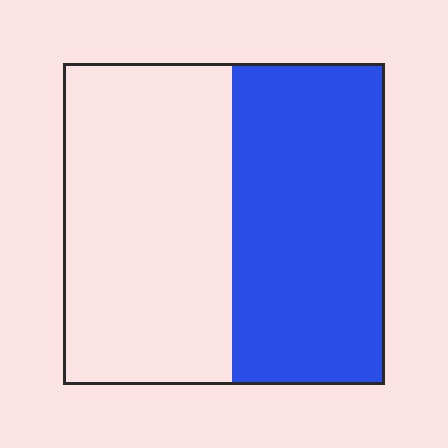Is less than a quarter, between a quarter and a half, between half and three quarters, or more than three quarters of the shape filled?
Between a quarter and a half.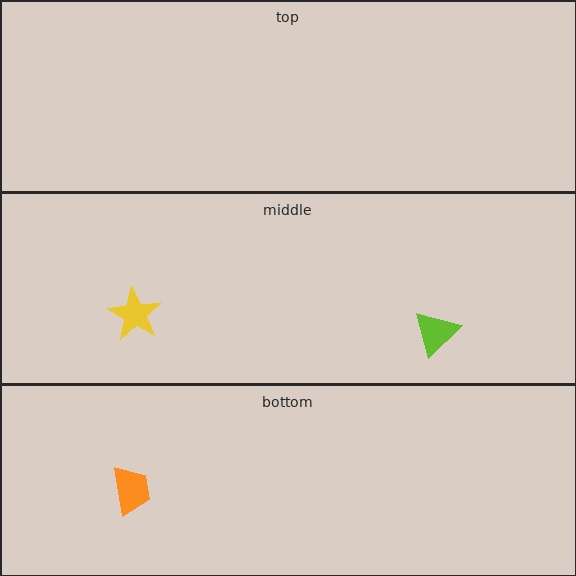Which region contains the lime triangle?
The middle region.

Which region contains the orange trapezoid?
The bottom region.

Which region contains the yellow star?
The middle region.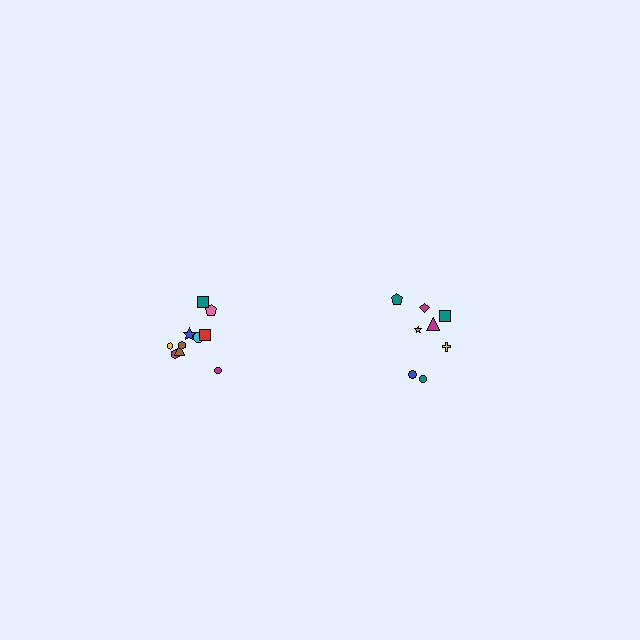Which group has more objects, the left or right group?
The left group.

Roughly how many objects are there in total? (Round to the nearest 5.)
Roughly 20 objects in total.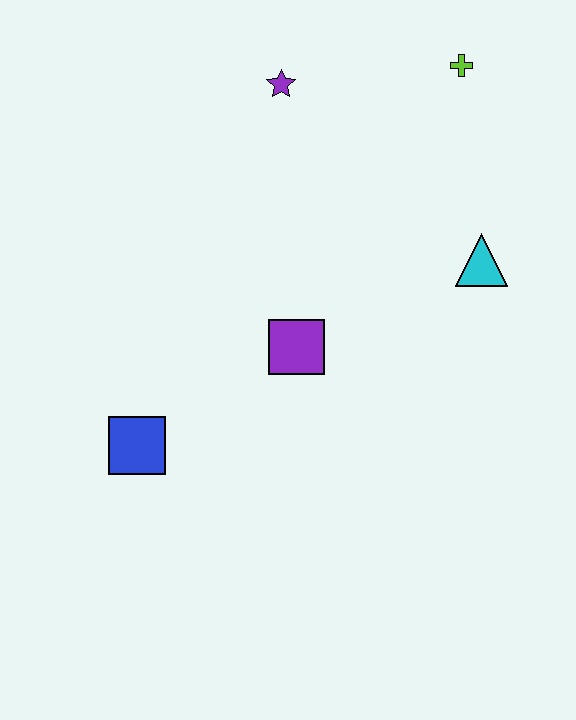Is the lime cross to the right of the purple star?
Yes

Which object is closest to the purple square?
The blue square is closest to the purple square.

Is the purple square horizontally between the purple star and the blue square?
No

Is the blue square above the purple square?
No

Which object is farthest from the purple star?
The blue square is farthest from the purple star.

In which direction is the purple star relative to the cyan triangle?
The purple star is to the left of the cyan triangle.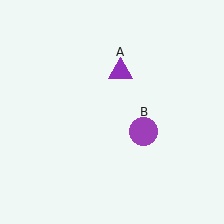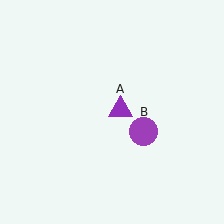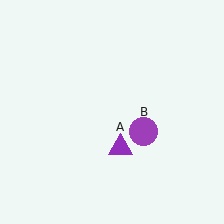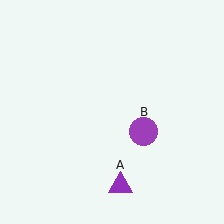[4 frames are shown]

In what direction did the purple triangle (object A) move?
The purple triangle (object A) moved down.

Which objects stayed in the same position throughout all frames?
Purple circle (object B) remained stationary.